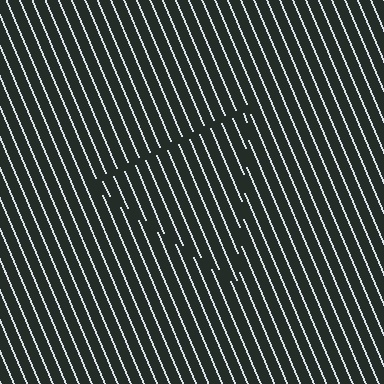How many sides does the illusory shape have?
3 sides — the line-ends trace a triangle.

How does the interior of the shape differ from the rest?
The interior of the shape contains the same grating, shifted by half a period — the contour is defined by the phase discontinuity where line-ends from the inner and outer gratings abut.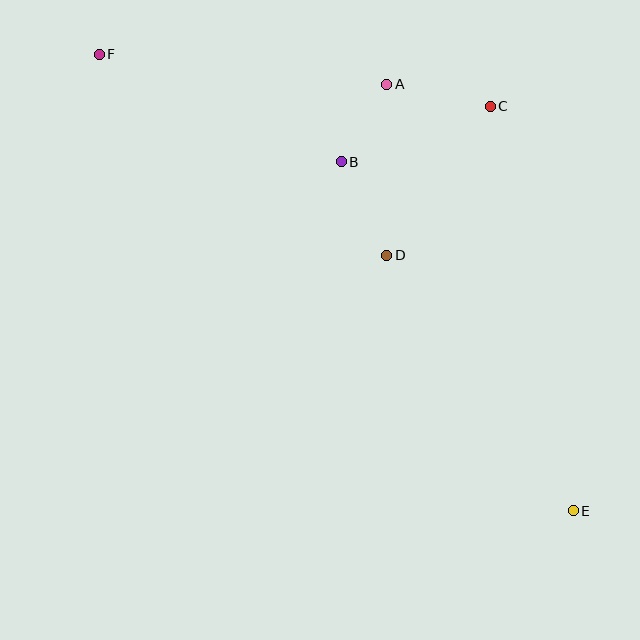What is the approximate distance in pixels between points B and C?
The distance between B and C is approximately 159 pixels.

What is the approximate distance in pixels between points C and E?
The distance between C and E is approximately 413 pixels.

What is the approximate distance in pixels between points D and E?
The distance between D and E is approximately 316 pixels.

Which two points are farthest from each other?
Points E and F are farthest from each other.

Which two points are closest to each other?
Points A and B are closest to each other.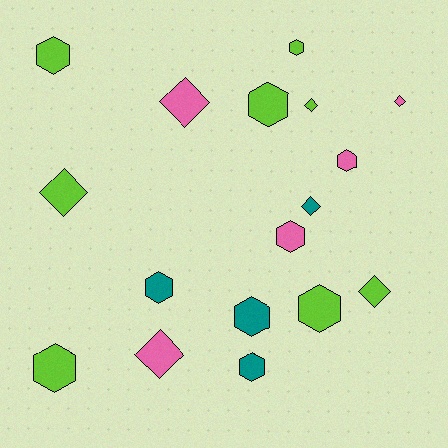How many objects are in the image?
There are 17 objects.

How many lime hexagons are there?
There are 5 lime hexagons.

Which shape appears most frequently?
Hexagon, with 10 objects.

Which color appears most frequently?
Lime, with 8 objects.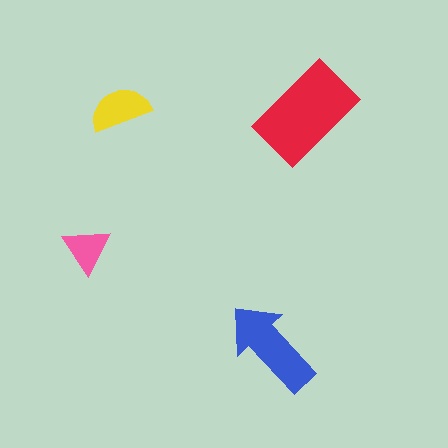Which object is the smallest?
The pink triangle.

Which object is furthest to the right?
The red rectangle is rightmost.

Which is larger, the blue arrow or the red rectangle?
The red rectangle.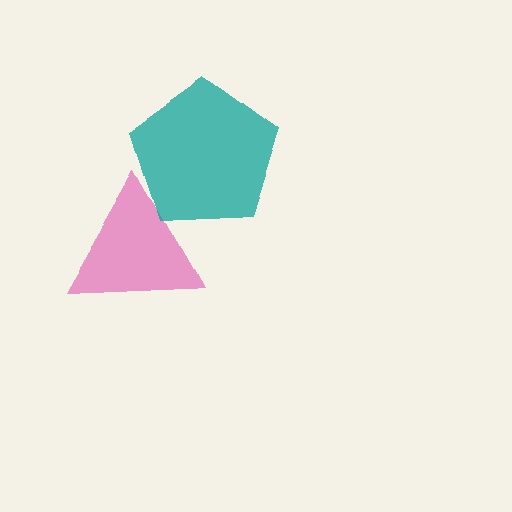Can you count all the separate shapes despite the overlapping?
Yes, there are 2 separate shapes.